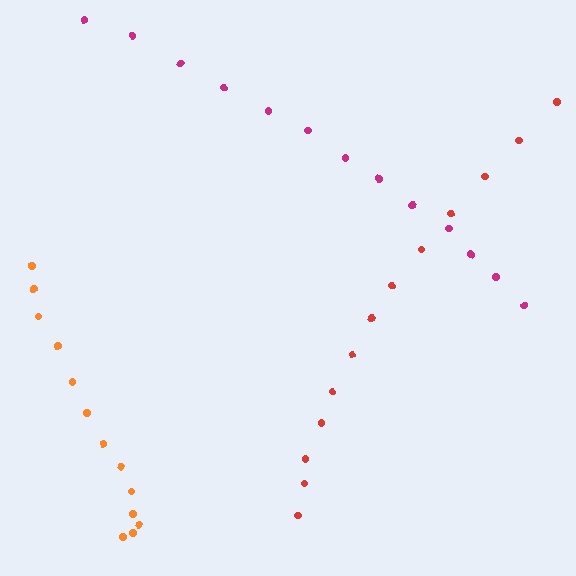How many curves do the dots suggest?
There are 3 distinct paths.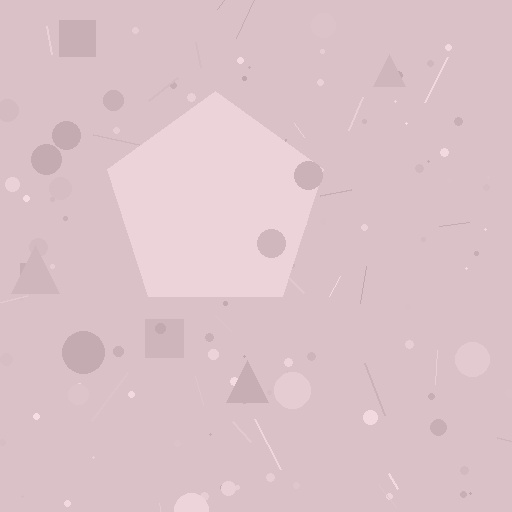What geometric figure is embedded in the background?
A pentagon is embedded in the background.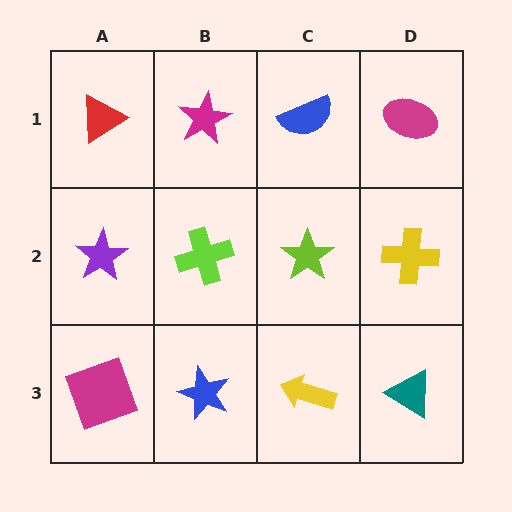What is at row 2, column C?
A lime star.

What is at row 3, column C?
A yellow arrow.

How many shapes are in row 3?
4 shapes.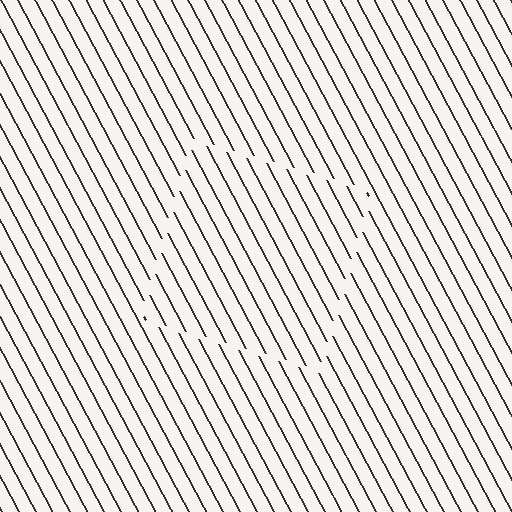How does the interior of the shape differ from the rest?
The interior of the shape contains the same grating, shifted by half a period — the contour is defined by the phase discontinuity where line-ends from the inner and outer gratings abut.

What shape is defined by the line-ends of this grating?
An illusory square. The interior of the shape contains the same grating, shifted by half a period — the contour is defined by the phase discontinuity where line-ends from the inner and outer gratings abut.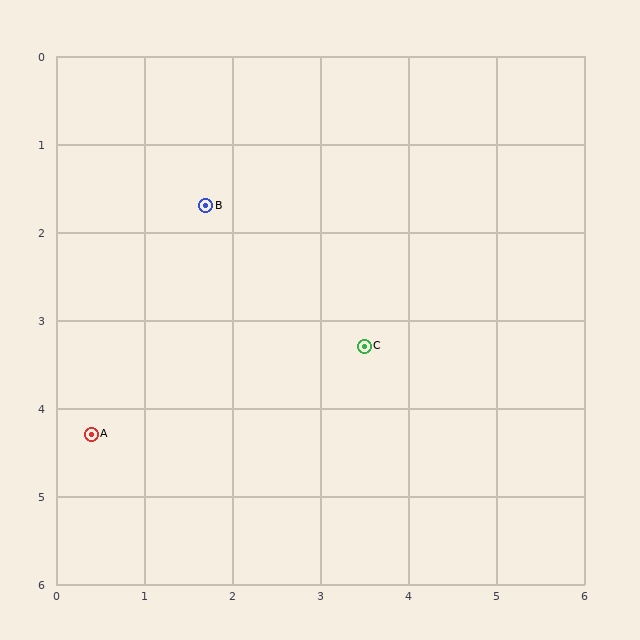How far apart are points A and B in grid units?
Points A and B are about 2.9 grid units apart.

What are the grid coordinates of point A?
Point A is at approximately (0.4, 4.3).